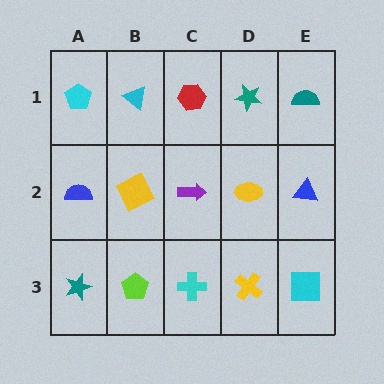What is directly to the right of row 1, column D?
A teal semicircle.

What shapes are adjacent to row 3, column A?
A blue semicircle (row 2, column A), a lime pentagon (row 3, column B).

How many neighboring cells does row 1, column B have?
3.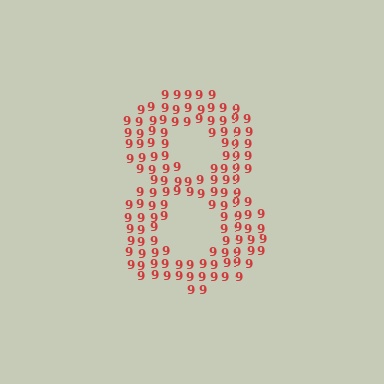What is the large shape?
The large shape is the digit 8.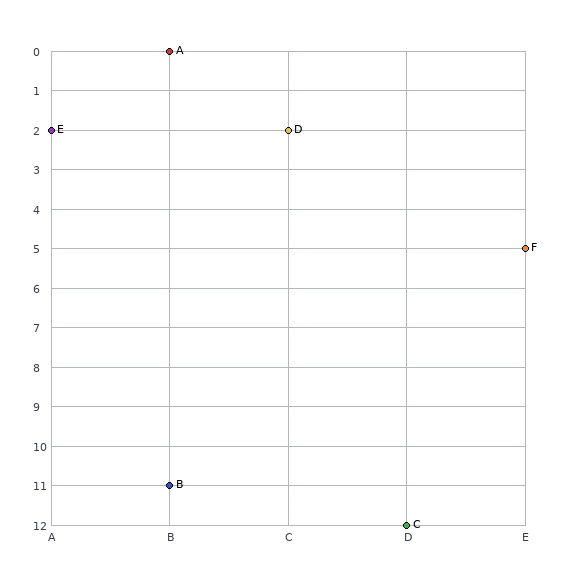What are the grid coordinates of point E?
Point E is at grid coordinates (A, 2).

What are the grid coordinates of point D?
Point D is at grid coordinates (C, 2).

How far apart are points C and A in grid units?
Points C and A are 2 columns and 12 rows apart (about 12.2 grid units diagonally).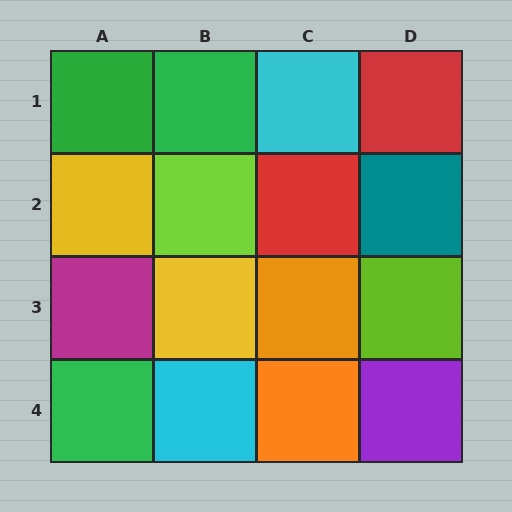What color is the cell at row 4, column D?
Purple.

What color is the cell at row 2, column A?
Yellow.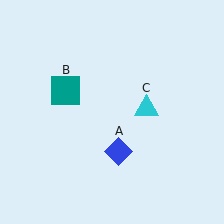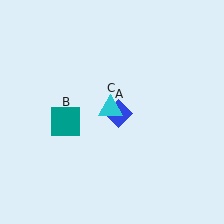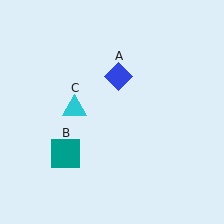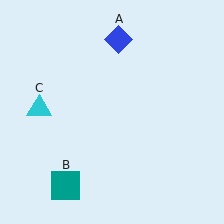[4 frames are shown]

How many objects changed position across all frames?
3 objects changed position: blue diamond (object A), teal square (object B), cyan triangle (object C).